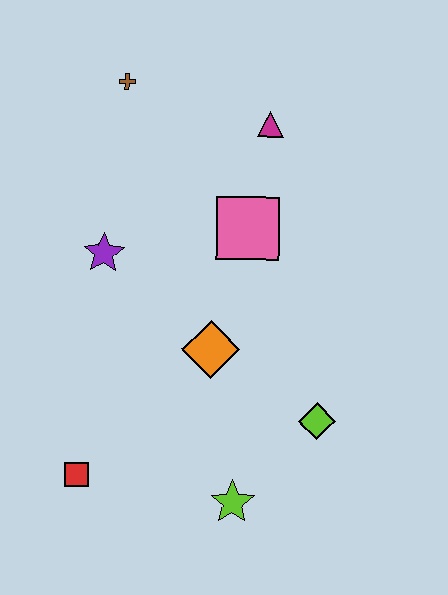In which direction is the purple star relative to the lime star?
The purple star is above the lime star.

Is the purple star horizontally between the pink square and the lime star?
No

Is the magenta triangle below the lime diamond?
No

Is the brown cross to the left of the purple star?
No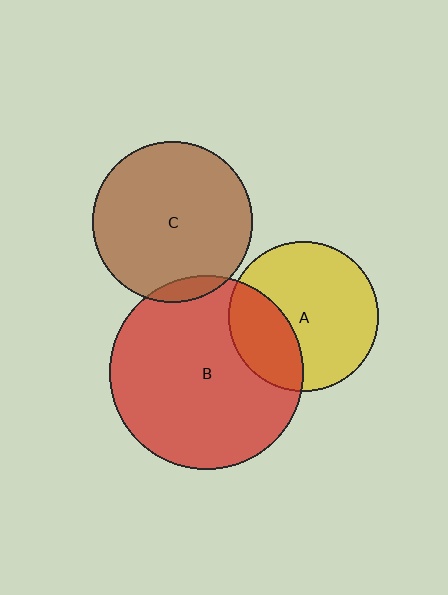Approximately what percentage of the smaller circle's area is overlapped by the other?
Approximately 5%.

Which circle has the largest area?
Circle B (red).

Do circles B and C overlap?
Yes.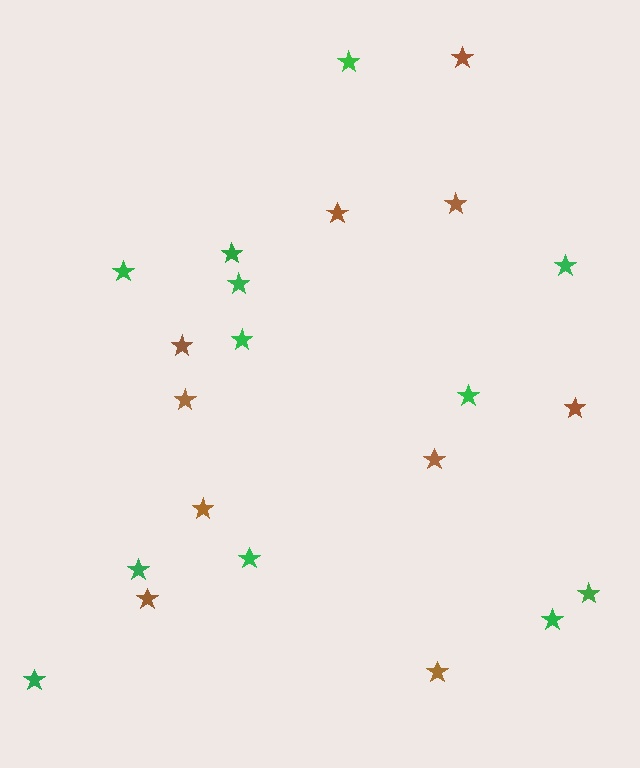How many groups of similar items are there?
There are 2 groups: one group of green stars (12) and one group of brown stars (10).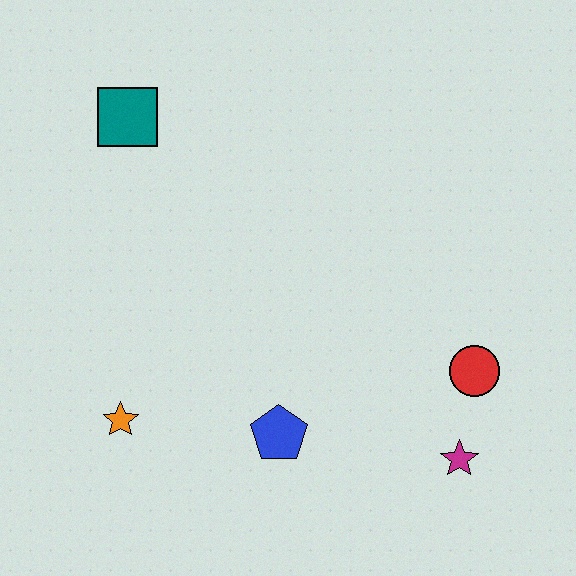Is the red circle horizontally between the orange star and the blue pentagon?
No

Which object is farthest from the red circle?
The teal square is farthest from the red circle.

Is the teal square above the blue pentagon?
Yes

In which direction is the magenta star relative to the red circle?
The magenta star is below the red circle.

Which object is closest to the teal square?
The orange star is closest to the teal square.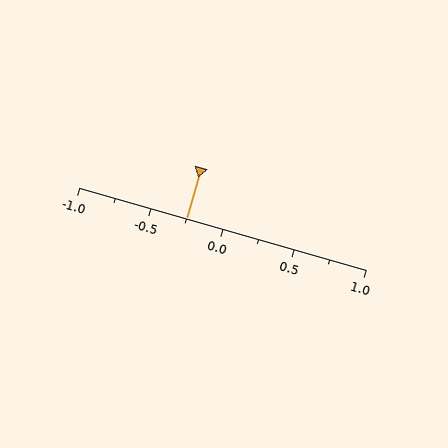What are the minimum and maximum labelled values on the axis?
The axis runs from -1.0 to 1.0.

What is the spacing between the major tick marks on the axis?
The major ticks are spaced 0.5 apart.